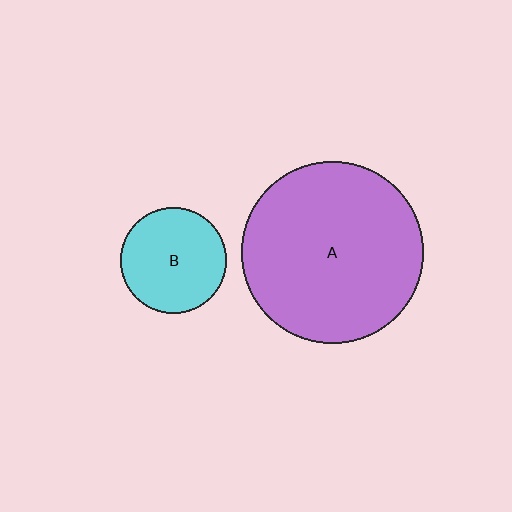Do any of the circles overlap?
No, none of the circles overlap.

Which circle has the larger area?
Circle A (purple).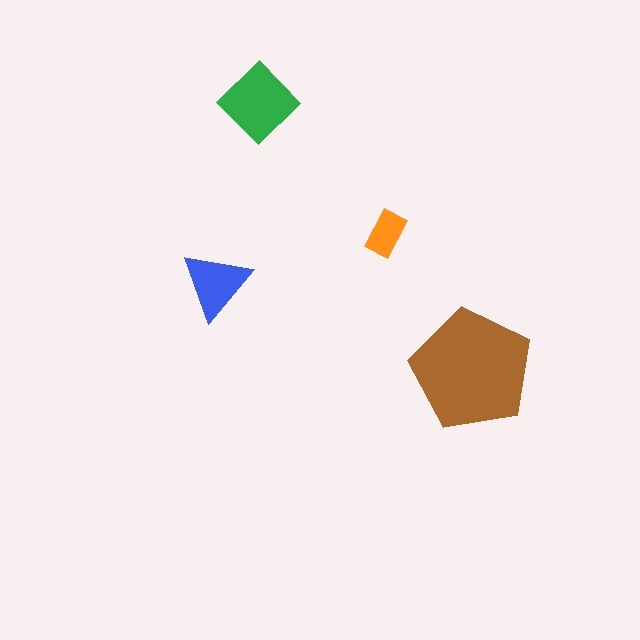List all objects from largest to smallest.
The brown pentagon, the green diamond, the blue triangle, the orange rectangle.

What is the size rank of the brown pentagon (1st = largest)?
1st.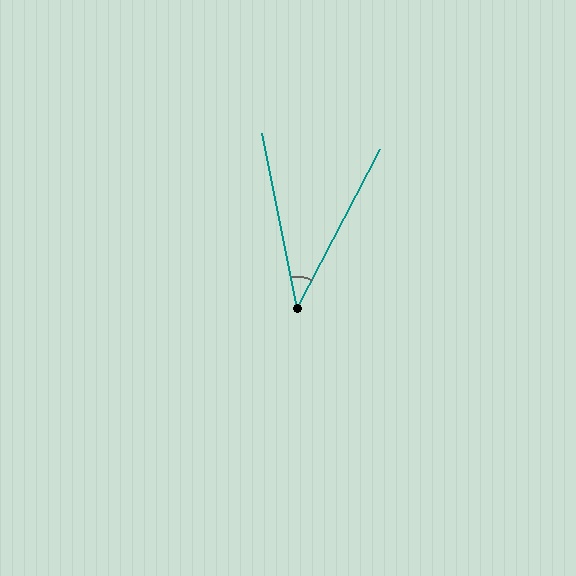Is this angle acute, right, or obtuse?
It is acute.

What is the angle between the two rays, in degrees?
Approximately 39 degrees.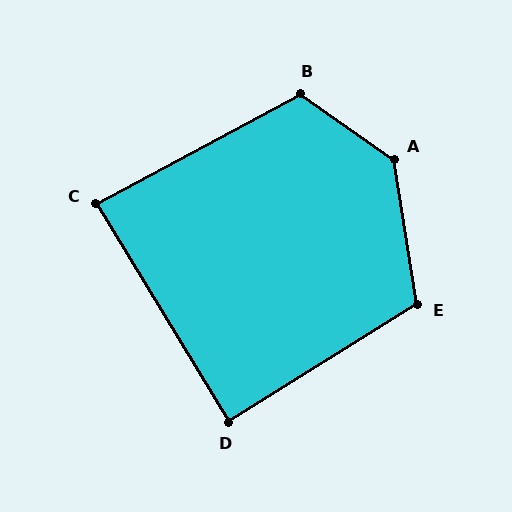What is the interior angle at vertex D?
Approximately 89 degrees (approximately right).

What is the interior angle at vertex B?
Approximately 116 degrees (obtuse).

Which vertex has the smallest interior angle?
C, at approximately 87 degrees.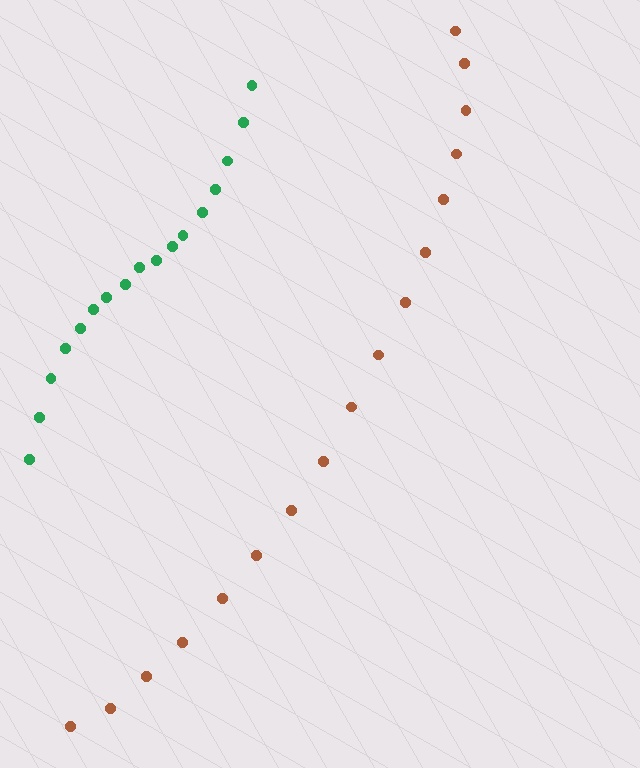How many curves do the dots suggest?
There are 2 distinct paths.